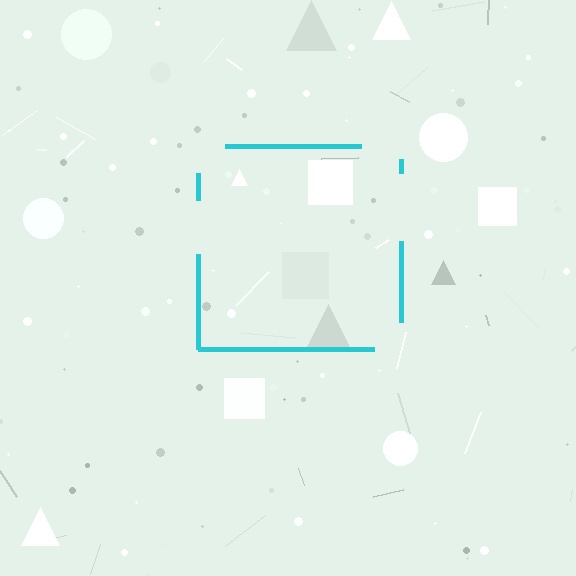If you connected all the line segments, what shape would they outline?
They would outline a square.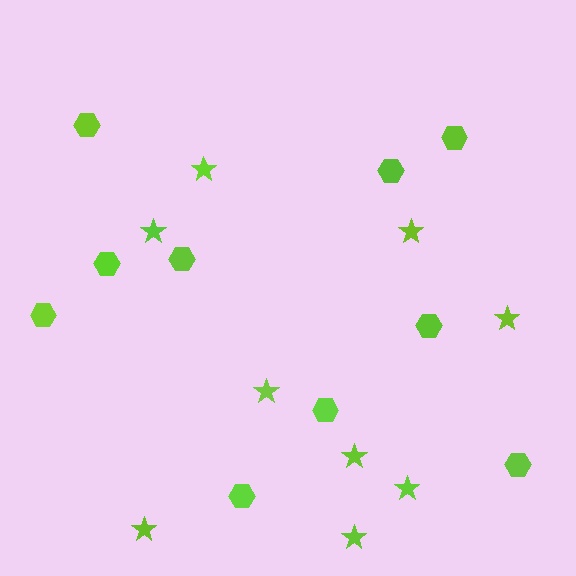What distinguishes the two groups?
There are 2 groups: one group of stars (9) and one group of hexagons (10).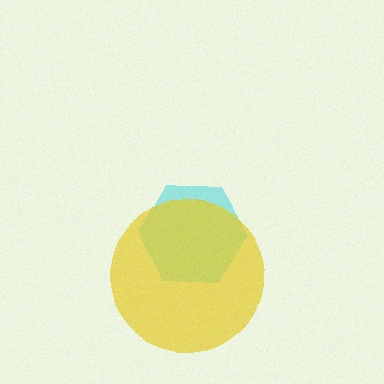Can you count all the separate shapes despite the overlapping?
Yes, there are 2 separate shapes.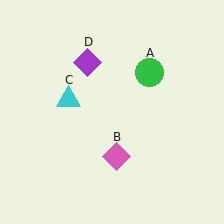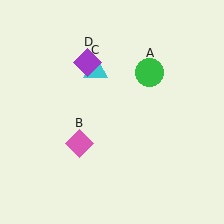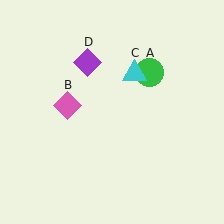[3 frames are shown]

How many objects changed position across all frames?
2 objects changed position: pink diamond (object B), cyan triangle (object C).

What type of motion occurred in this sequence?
The pink diamond (object B), cyan triangle (object C) rotated clockwise around the center of the scene.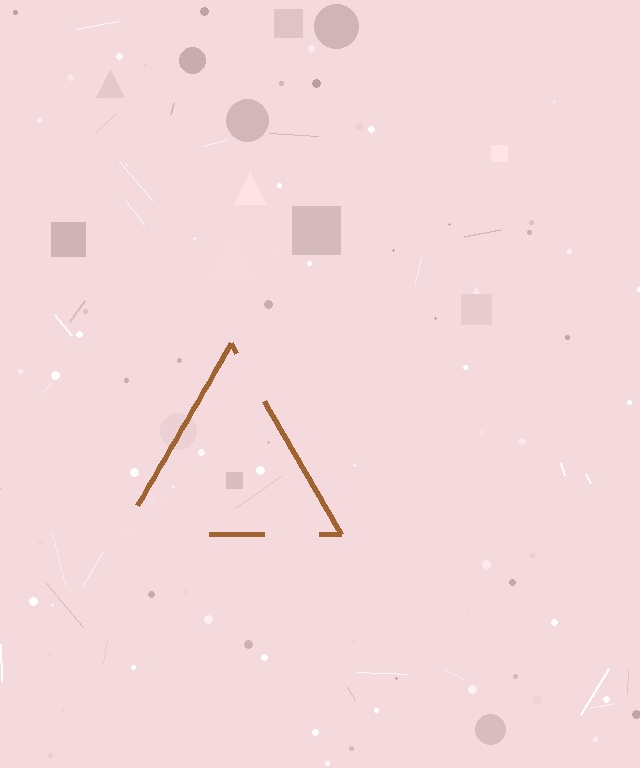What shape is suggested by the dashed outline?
The dashed outline suggests a triangle.